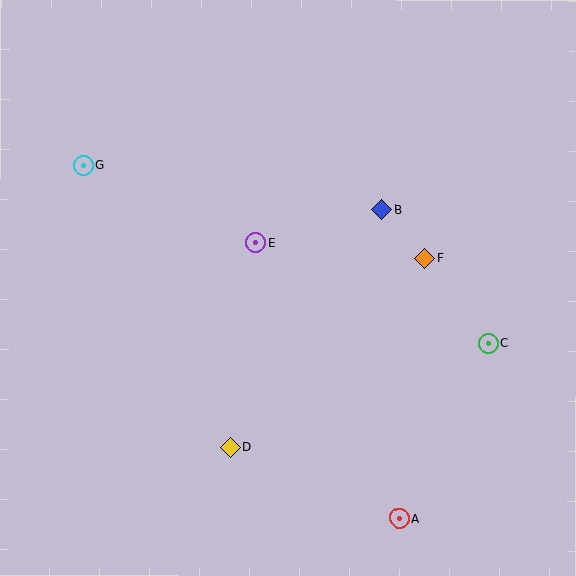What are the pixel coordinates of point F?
Point F is at (425, 258).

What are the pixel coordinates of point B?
Point B is at (382, 210).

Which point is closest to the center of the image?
Point E at (256, 243) is closest to the center.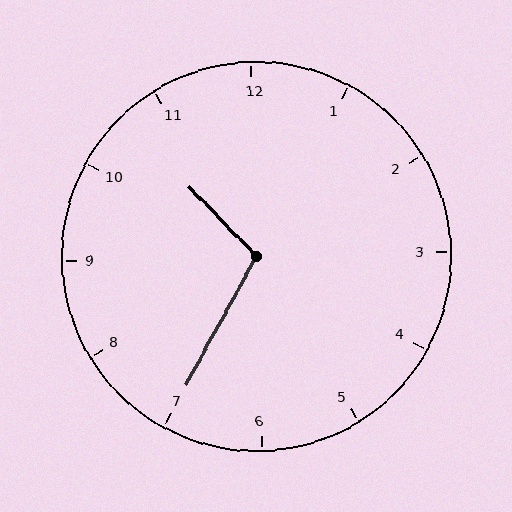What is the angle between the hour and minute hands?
Approximately 108 degrees.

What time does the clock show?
10:35.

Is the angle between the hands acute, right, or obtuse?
It is obtuse.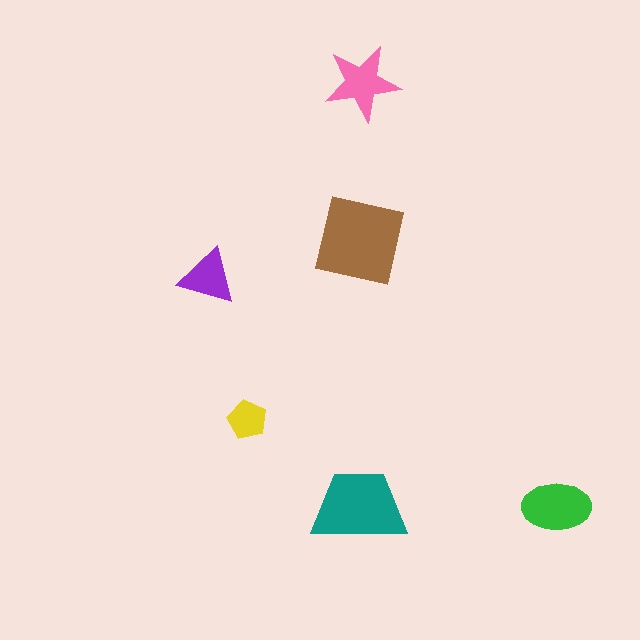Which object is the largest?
The brown square.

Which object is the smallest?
The yellow pentagon.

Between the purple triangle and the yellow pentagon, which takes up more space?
The purple triangle.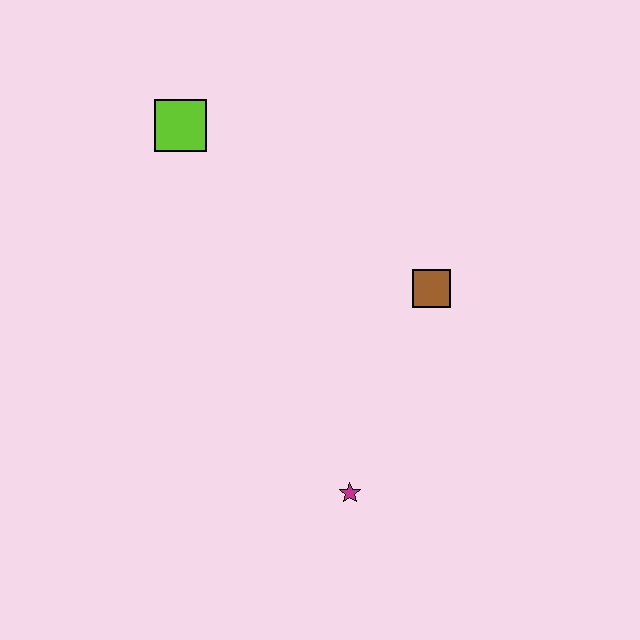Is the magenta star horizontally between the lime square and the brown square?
Yes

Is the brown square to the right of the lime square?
Yes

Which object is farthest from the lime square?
The magenta star is farthest from the lime square.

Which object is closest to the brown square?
The magenta star is closest to the brown square.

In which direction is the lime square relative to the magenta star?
The lime square is above the magenta star.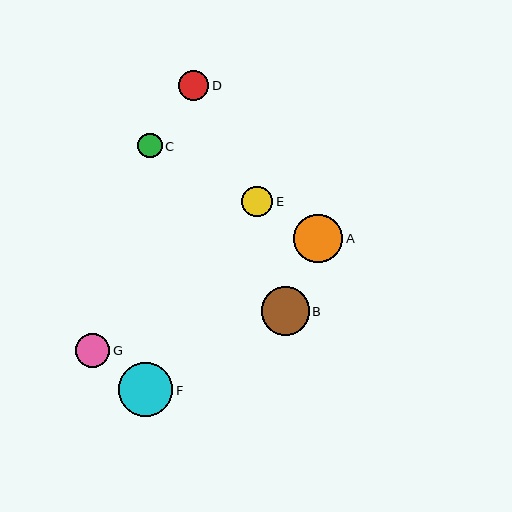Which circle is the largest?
Circle F is the largest with a size of approximately 54 pixels.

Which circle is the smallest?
Circle C is the smallest with a size of approximately 24 pixels.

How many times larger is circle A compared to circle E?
Circle A is approximately 1.6 times the size of circle E.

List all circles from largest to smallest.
From largest to smallest: F, A, B, G, E, D, C.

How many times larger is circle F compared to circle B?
Circle F is approximately 1.1 times the size of circle B.